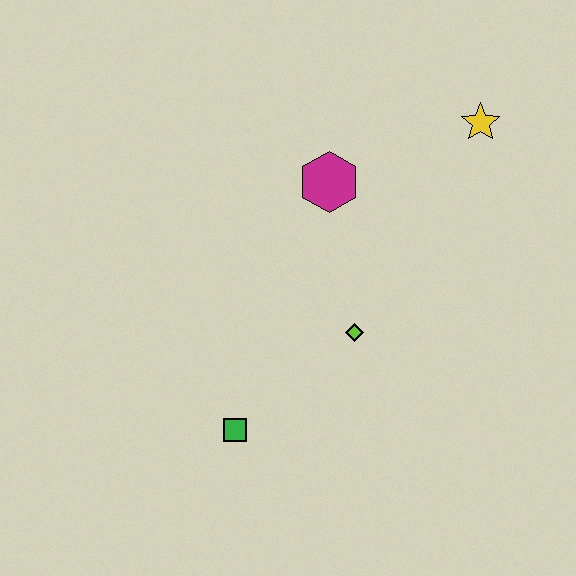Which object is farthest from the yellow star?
The green square is farthest from the yellow star.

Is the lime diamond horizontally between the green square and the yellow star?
Yes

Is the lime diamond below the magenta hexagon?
Yes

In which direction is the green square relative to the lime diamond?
The green square is to the left of the lime diamond.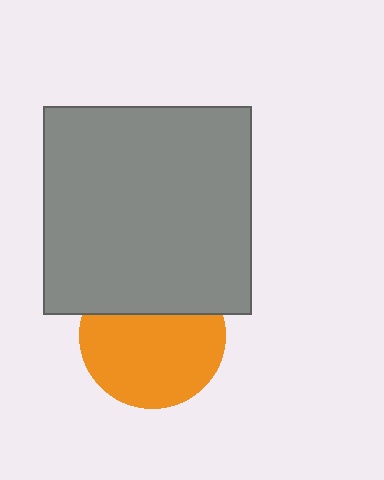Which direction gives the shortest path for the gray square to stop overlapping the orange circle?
Moving up gives the shortest separation.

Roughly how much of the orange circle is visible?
Most of it is visible (roughly 67%).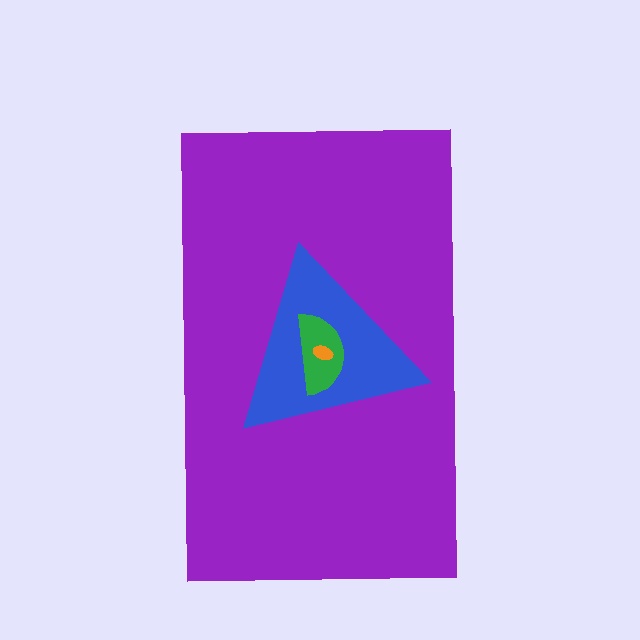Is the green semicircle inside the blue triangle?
Yes.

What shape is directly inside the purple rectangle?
The blue triangle.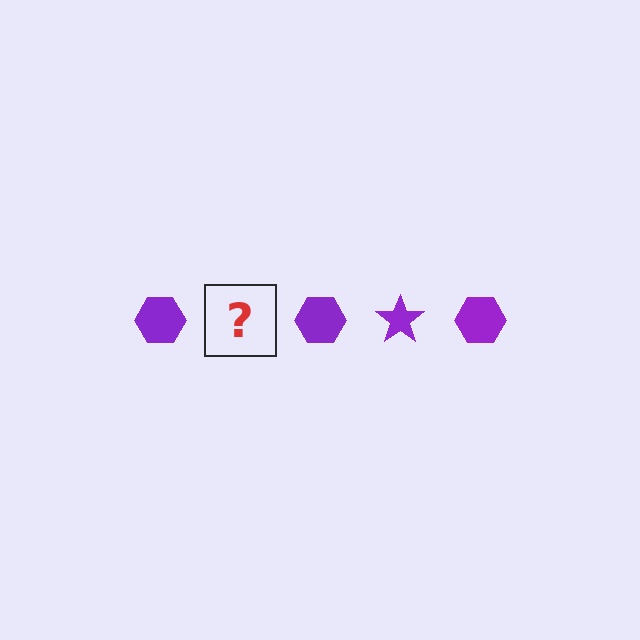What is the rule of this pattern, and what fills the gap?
The rule is that the pattern cycles through hexagon, star shapes in purple. The gap should be filled with a purple star.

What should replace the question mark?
The question mark should be replaced with a purple star.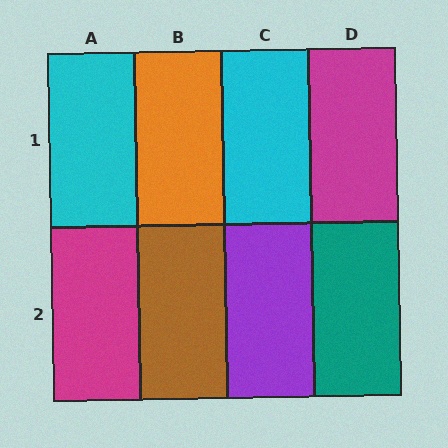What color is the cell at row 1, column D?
Magenta.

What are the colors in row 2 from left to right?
Magenta, brown, purple, teal.